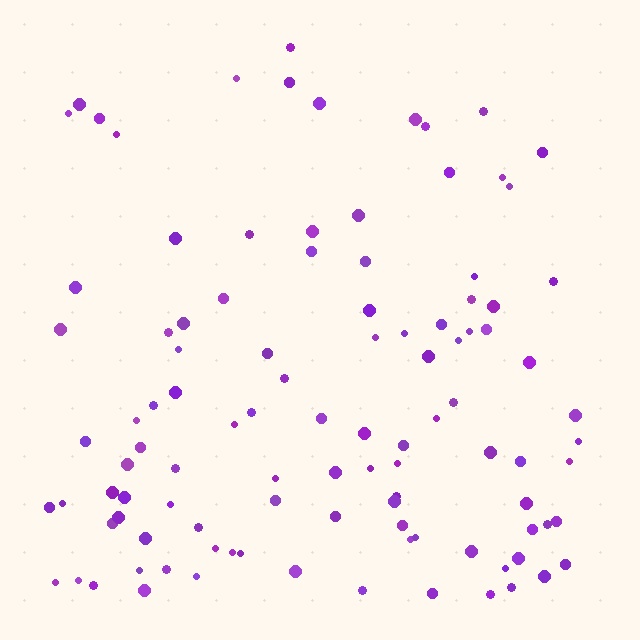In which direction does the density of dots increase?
From top to bottom, with the bottom side densest.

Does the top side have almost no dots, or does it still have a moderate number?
Still a moderate number, just noticeably fewer than the bottom.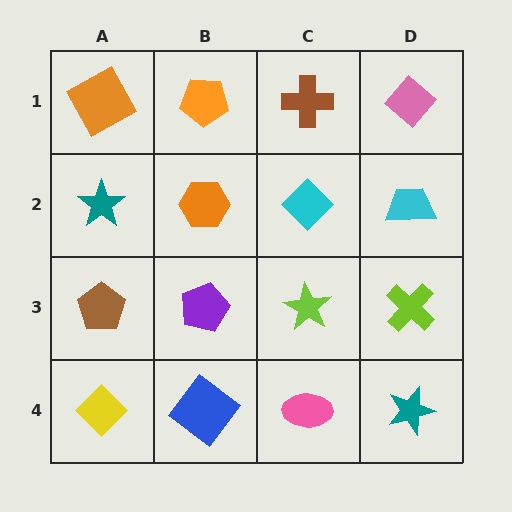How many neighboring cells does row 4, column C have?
3.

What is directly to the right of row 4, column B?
A pink ellipse.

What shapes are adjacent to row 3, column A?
A teal star (row 2, column A), a yellow diamond (row 4, column A), a purple pentagon (row 3, column B).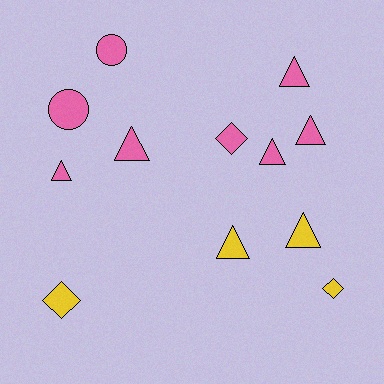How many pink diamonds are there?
There is 1 pink diamond.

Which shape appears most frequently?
Triangle, with 7 objects.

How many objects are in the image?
There are 12 objects.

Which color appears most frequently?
Pink, with 8 objects.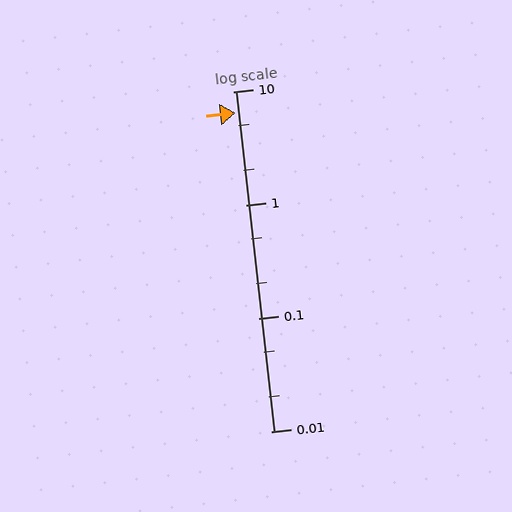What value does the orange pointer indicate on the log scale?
The pointer indicates approximately 6.5.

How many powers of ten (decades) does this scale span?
The scale spans 3 decades, from 0.01 to 10.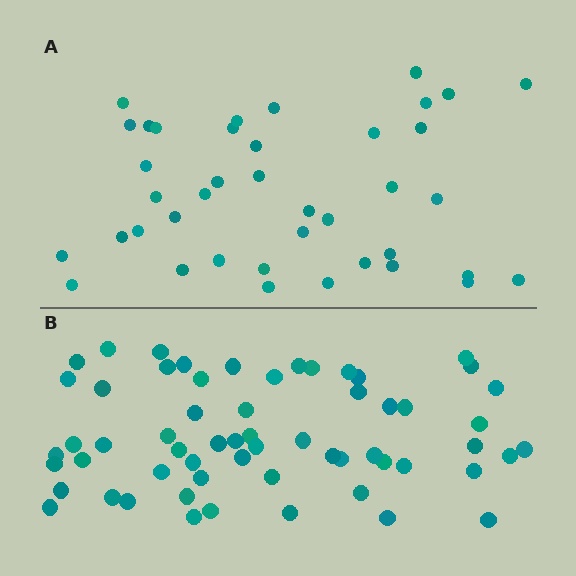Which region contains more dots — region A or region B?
Region B (the bottom region) has more dots.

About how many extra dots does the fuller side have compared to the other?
Region B has approximately 20 more dots than region A.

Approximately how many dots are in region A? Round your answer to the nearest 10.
About 40 dots.